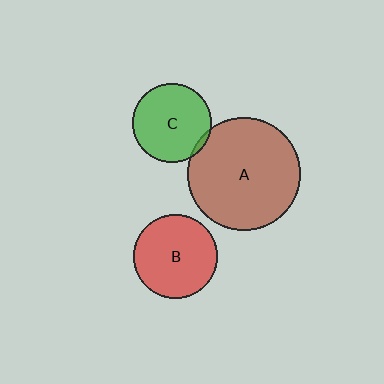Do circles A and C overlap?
Yes.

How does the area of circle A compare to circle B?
Approximately 1.8 times.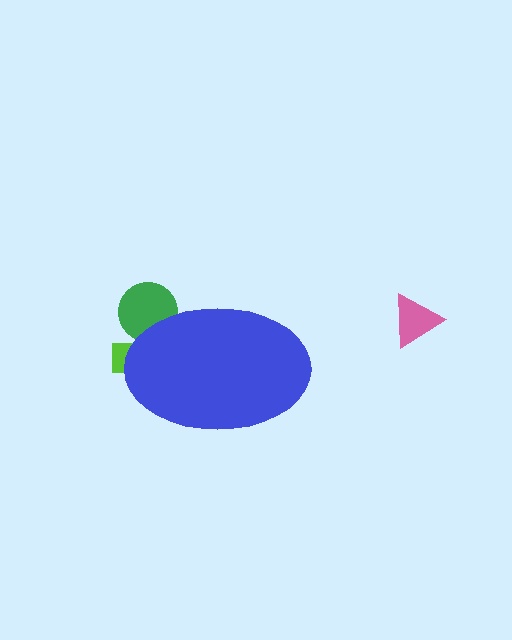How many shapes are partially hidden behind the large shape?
2 shapes are partially hidden.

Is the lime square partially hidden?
Yes, the lime square is partially hidden behind the blue ellipse.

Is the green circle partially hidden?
Yes, the green circle is partially hidden behind the blue ellipse.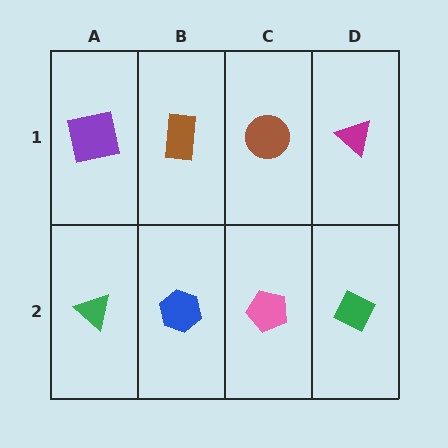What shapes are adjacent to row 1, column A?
A green triangle (row 2, column A), a brown rectangle (row 1, column B).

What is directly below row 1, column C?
A pink pentagon.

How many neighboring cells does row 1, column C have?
3.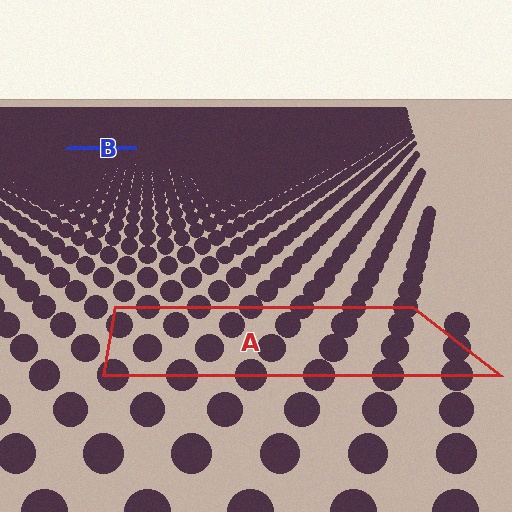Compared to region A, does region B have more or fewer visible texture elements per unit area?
Region B has more texture elements per unit area — they are packed more densely because it is farther away.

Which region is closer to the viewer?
Region A is closer. The texture elements there are larger and more spread out.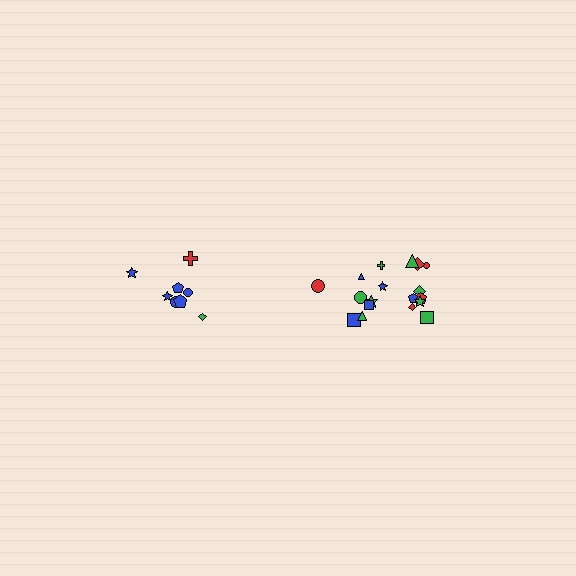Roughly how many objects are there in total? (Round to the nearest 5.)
Roughly 25 objects in total.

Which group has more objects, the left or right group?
The right group.